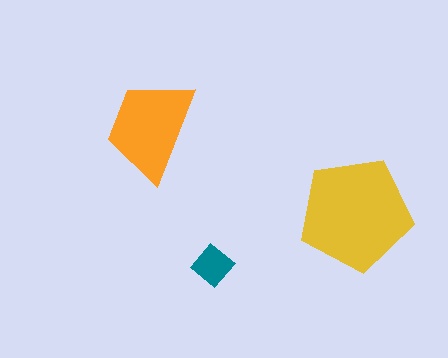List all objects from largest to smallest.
The yellow pentagon, the orange trapezoid, the teal diamond.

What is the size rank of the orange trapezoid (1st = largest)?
2nd.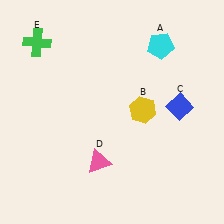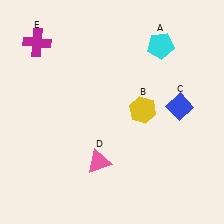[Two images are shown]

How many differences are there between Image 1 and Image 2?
There is 1 difference between the two images.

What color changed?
The cross (E) changed from green in Image 1 to magenta in Image 2.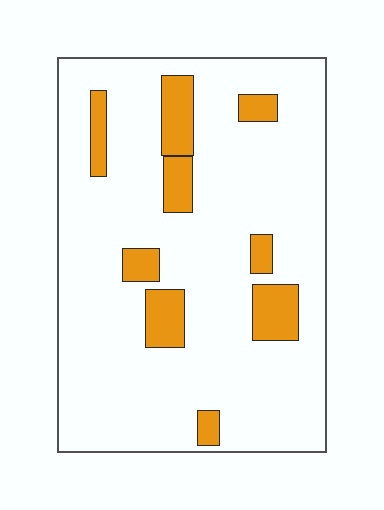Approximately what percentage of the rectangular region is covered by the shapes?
Approximately 15%.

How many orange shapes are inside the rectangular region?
9.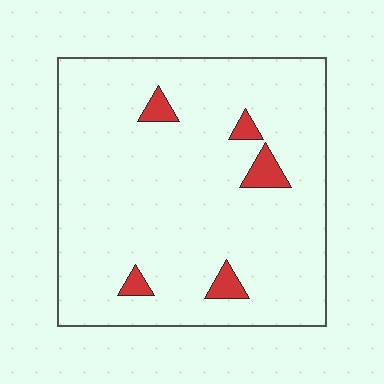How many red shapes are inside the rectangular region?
5.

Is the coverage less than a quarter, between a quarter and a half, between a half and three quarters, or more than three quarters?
Less than a quarter.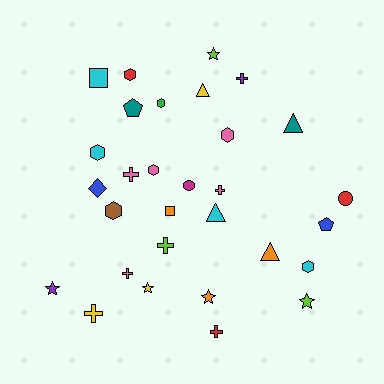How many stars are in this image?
There are 5 stars.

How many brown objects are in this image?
There is 1 brown object.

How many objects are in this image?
There are 30 objects.